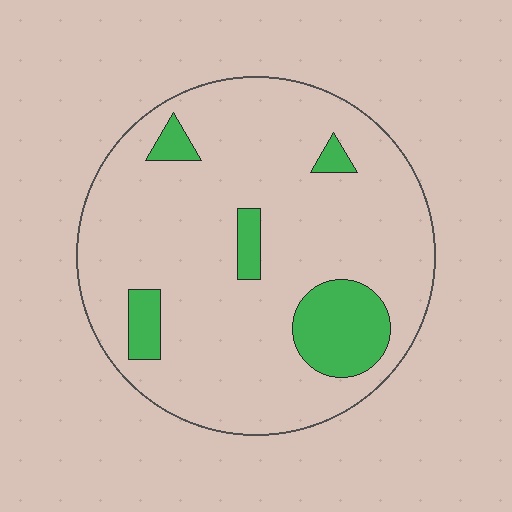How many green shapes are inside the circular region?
5.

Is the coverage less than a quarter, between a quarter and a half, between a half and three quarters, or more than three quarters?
Less than a quarter.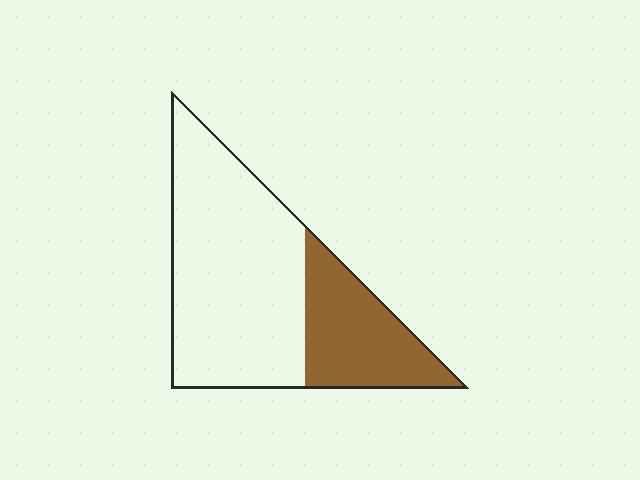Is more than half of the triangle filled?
No.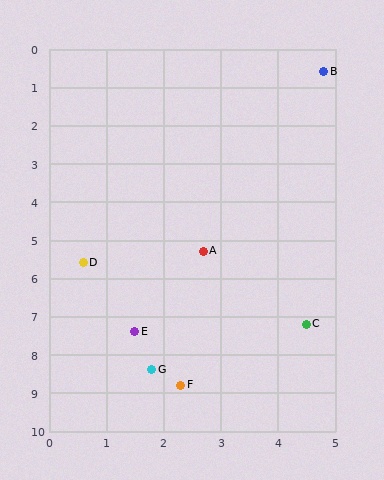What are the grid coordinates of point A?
Point A is at approximately (2.7, 5.3).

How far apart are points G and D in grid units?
Points G and D are about 3.0 grid units apart.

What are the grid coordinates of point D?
Point D is at approximately (0.6, 5.6).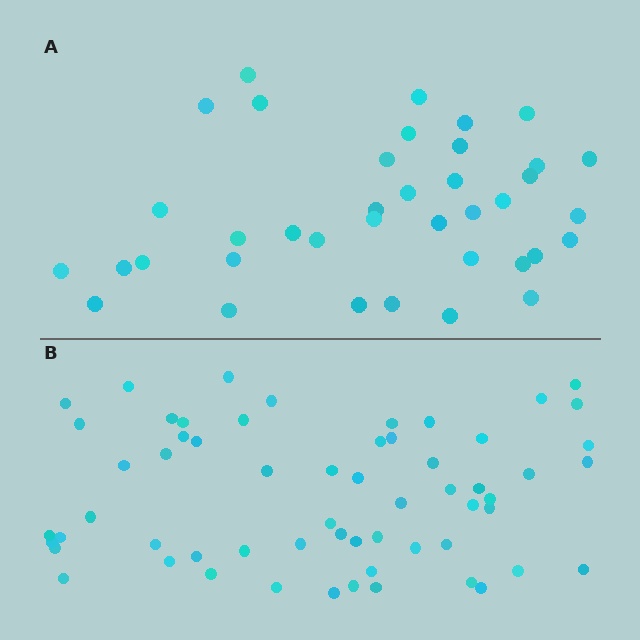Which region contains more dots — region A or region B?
Region B (the bottom region) has more dots.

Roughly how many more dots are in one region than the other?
Region B has approximately 20 more dots than region A.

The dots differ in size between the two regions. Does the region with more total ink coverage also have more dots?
No. Region A has more total ink coverage because its dots are larger, but region B actually contains more individual dots. Total area can be misleading — the number of items is what matters here.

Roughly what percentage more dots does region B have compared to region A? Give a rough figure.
About 60% more.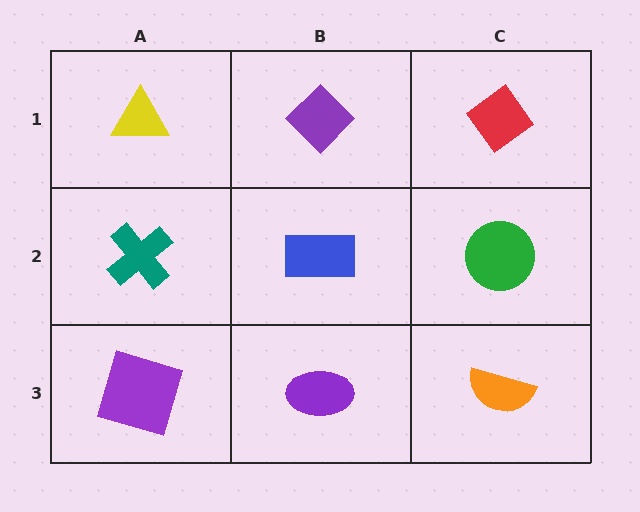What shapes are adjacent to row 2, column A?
A yellow triangle (row 1, column A), a purple square (row 3, column A), a blue rectangle (row 2, column B).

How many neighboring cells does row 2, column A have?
3.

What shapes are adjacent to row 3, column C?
A green circle (row 2, column C), a purple ellipse (row 3, column B).